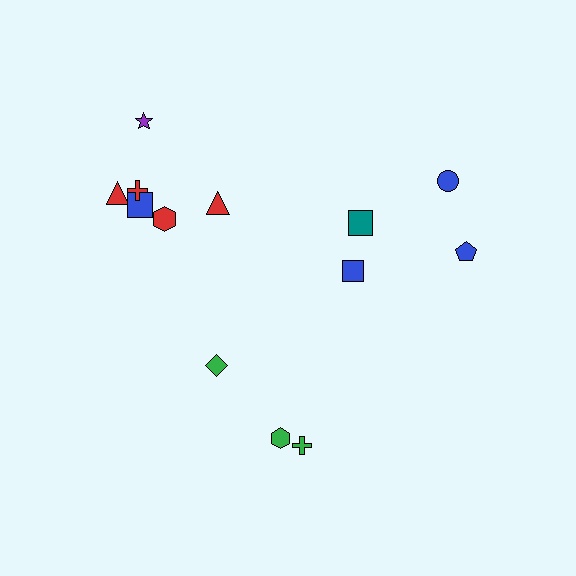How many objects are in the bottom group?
There are 3 objects.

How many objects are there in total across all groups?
There are 13 objects.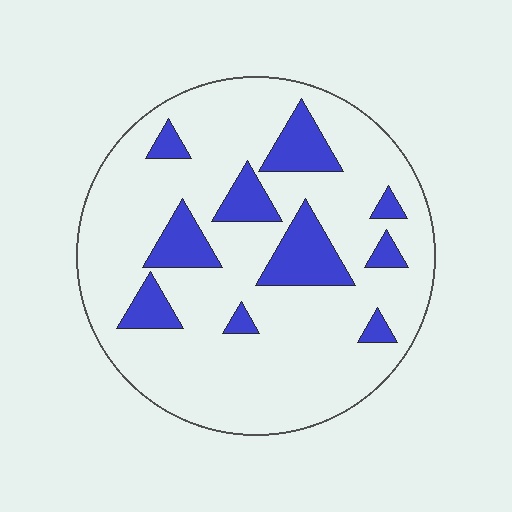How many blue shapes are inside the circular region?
10.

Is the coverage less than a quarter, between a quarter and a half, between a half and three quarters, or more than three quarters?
Less than a quarter.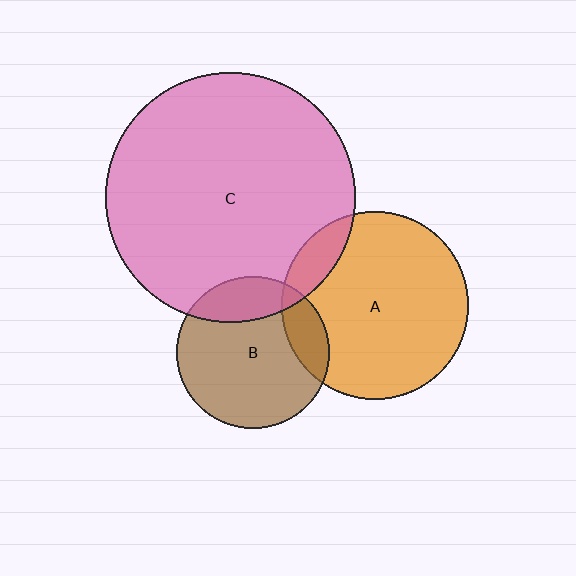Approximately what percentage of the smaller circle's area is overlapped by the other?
Approximately 15%.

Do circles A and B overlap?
Yes.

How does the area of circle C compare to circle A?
Approximately 1.8 times.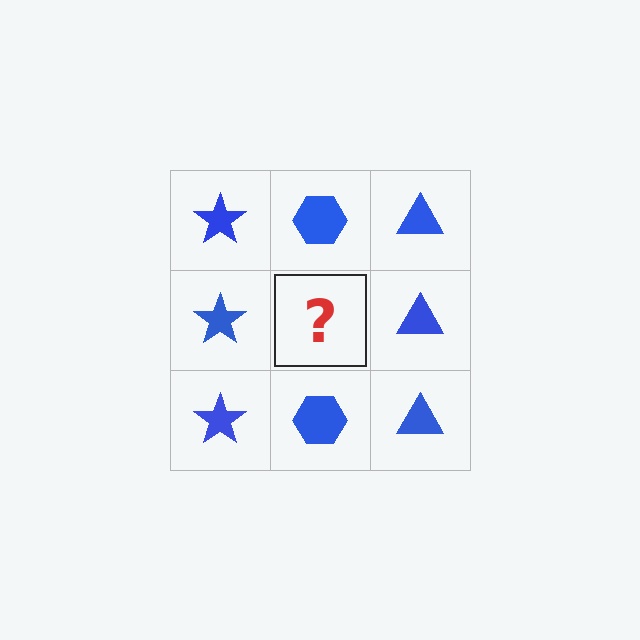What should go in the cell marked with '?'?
The missing cell should contain a blue hexagon.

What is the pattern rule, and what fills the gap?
The rule is that each column has a consistent shape. The gap should be filled with a blue hexagon.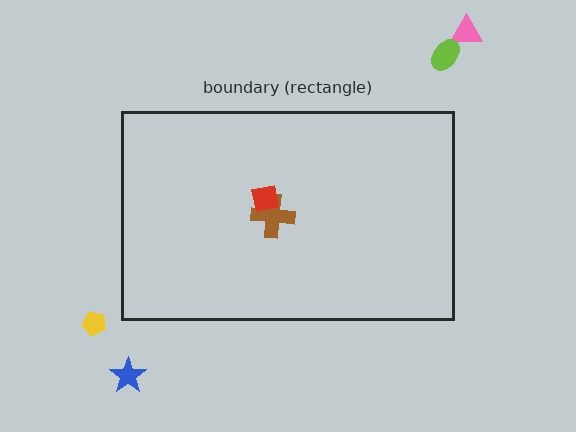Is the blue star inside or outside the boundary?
Outside.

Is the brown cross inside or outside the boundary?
Inside.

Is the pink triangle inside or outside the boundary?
Outside.